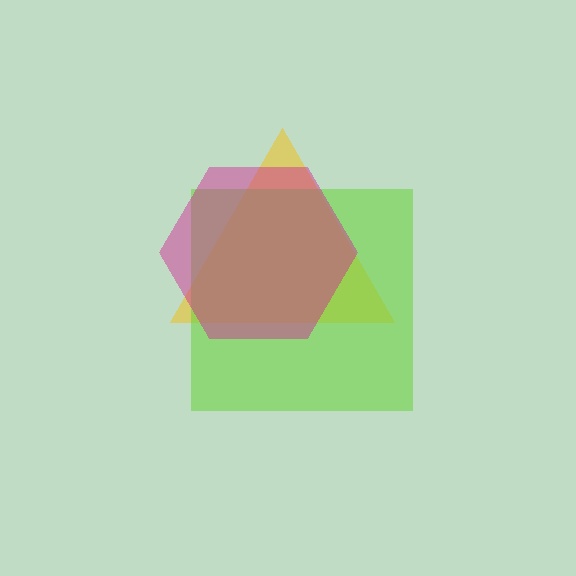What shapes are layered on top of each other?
The layered shapes are: a yellow triangle, a lime square, a magenta hexagon.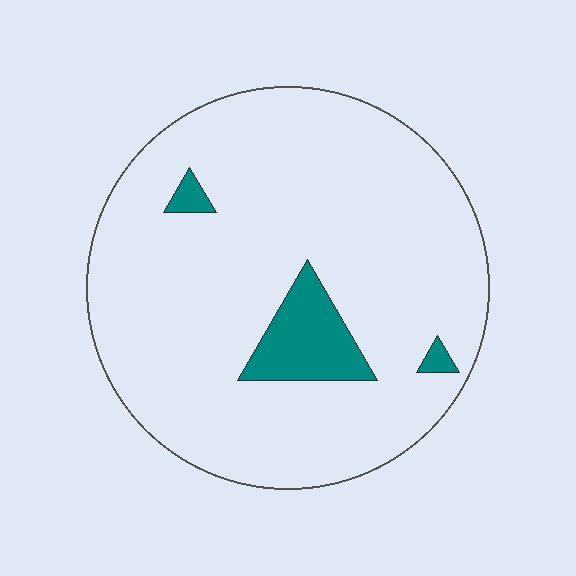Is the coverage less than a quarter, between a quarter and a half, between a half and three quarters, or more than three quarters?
Less than a quarter.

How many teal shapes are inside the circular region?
3.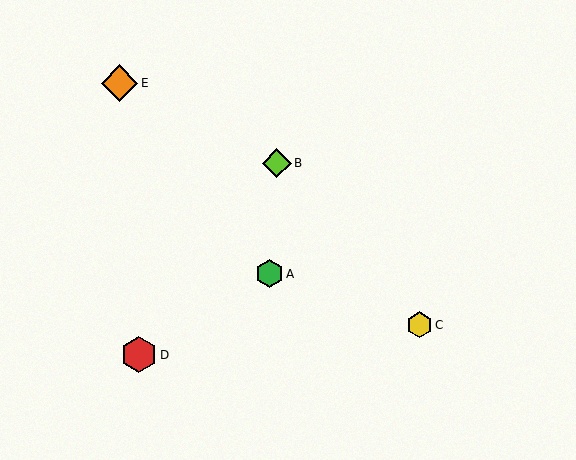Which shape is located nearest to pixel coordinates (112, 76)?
The orange diamond (labeled E) at (120, 83) is nearest to that location.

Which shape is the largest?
The orange diamond (labeled E) is the largest.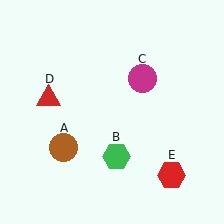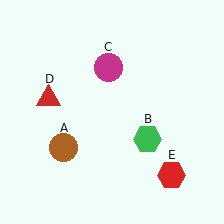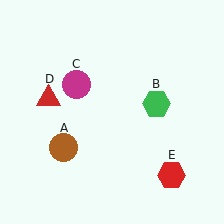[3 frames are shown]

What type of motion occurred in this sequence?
The green hexagon (object B), magenta circle (object C) rotated counterclockwise around the center of the scene.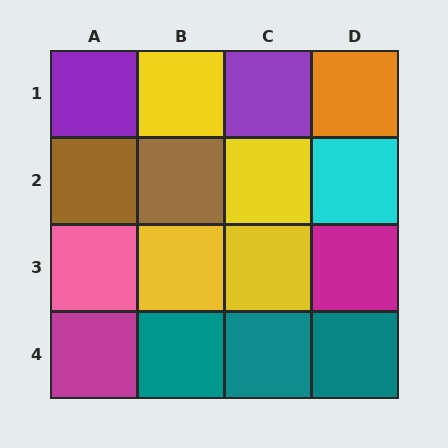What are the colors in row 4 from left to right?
Magenta, teal, teal, teal.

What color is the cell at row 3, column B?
Yellow.